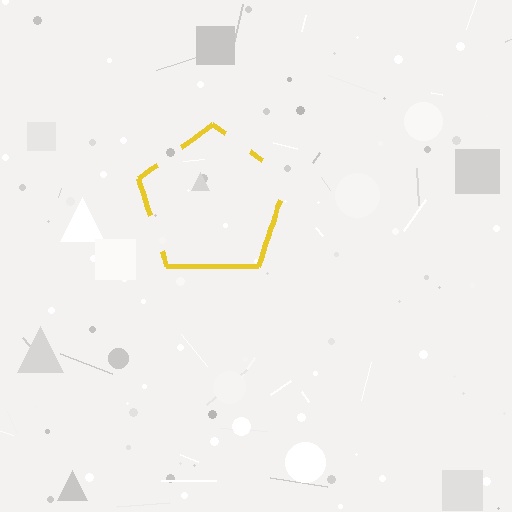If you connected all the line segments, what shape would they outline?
They would outline a pentagon.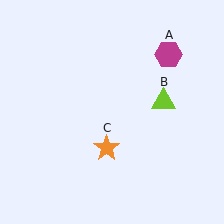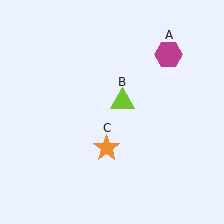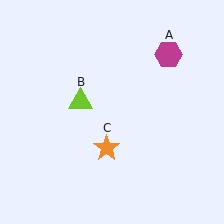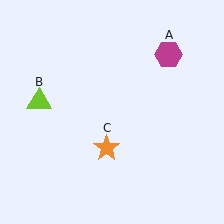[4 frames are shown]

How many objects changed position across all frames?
1 object changed position: lime triangle (object B).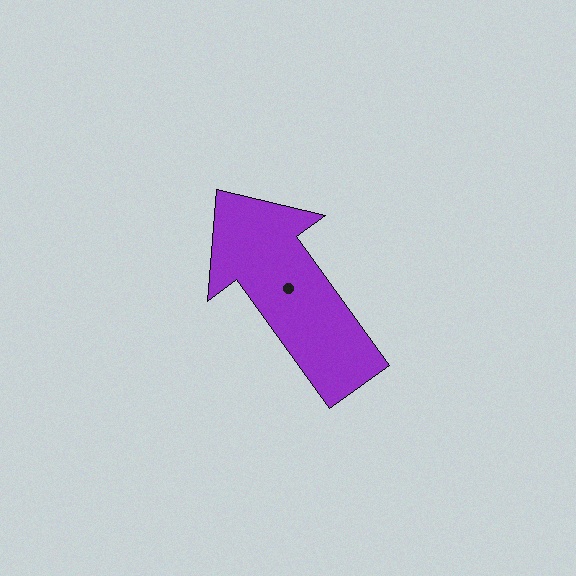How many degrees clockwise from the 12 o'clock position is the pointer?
Approximately 324 degrees.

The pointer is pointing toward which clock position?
Roughly 11 o'clock.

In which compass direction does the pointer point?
Northwest.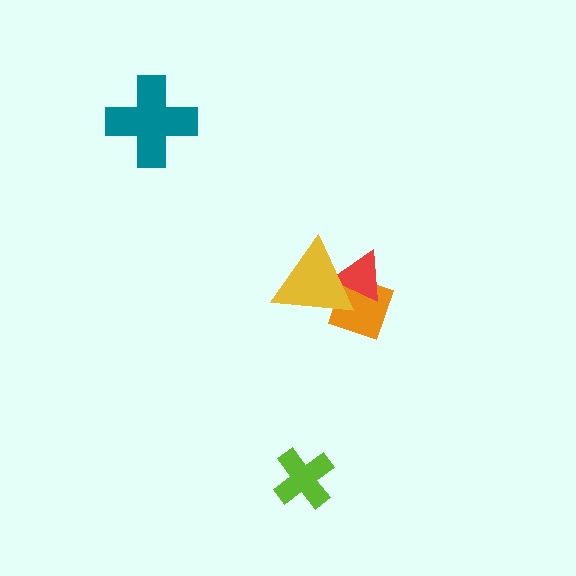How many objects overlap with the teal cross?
0 objects overlap with the teal cross.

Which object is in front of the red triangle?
The yellow triangle is in front of the red triangle.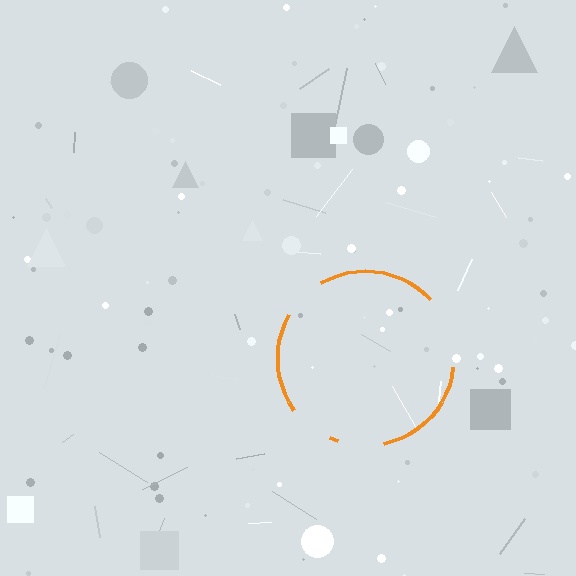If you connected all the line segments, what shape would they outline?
They would outline a circle.